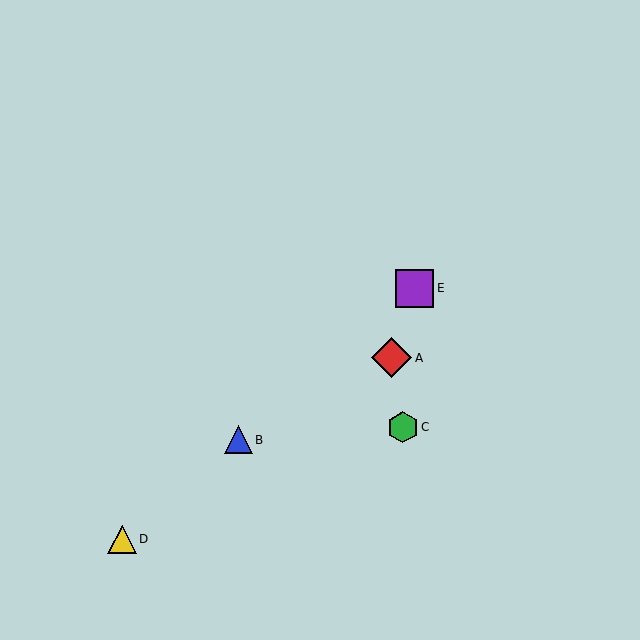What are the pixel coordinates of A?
Object A is at (392, 358).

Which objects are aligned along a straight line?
Objects B, D, E are aligned along a straight line.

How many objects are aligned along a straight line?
3 objects (B, D, E) are aligned along a straight line.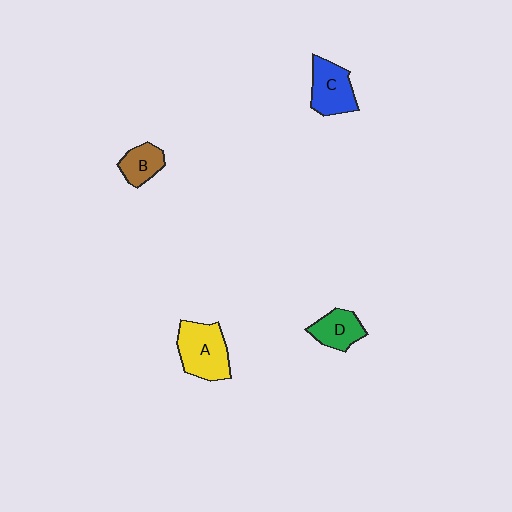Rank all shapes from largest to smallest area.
From largest to smallest: A (yellow), C (blue), D (green), B (brown).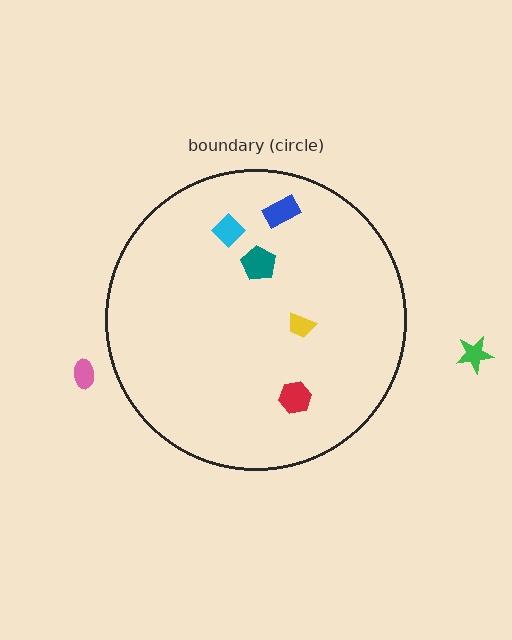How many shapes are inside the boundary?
5 inside, 2 outside.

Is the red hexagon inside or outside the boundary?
Inside.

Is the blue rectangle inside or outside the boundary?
Inside.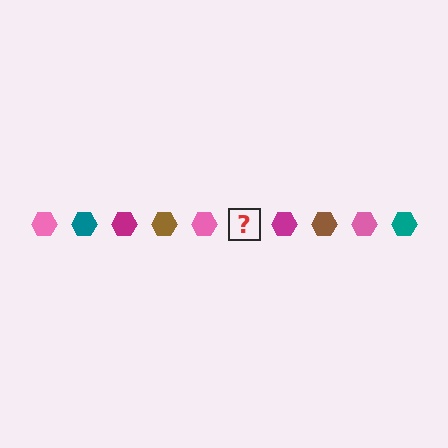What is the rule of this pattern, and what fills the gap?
The rule is that the pattern cycles through pink, teal, magenta, brown hexagons. The gap should be filled with a teal hexagon.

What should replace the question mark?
The question mark should be replaced with a teal hexagon.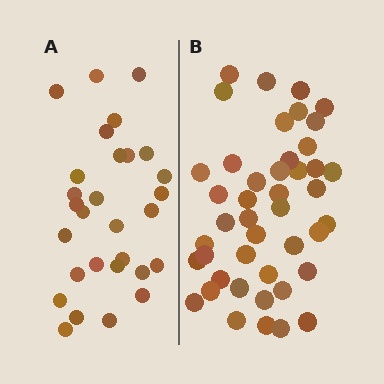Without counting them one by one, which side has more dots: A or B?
Region B (the right region) has more dots.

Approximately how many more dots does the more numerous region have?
Region B has approximately 15 more dots than region A.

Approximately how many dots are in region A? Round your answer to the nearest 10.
About 30 dots. (The exact count is 29, which rounds to 30.)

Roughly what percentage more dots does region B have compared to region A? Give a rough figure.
About 50% more.